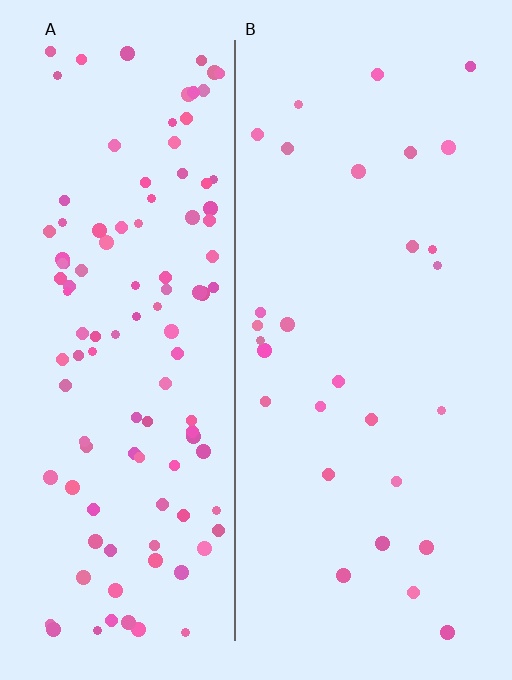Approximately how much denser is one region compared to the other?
Approximately 3.8× — region A over region B.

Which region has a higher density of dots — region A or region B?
A (the left).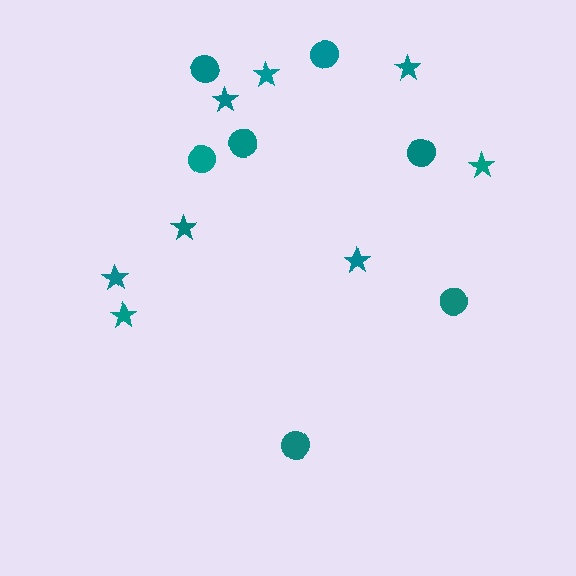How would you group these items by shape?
There are 2 groups: one group of circles (7) and one group of stars (8).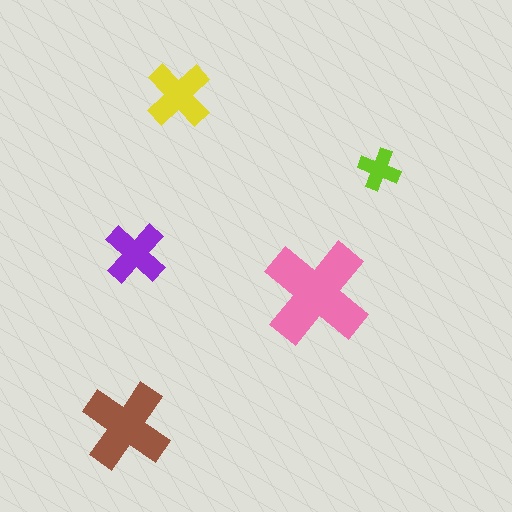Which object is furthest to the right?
The lime cross is rightmost.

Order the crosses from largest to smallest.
the pink one, the brown one, the yellow one, the purple one, the lime one.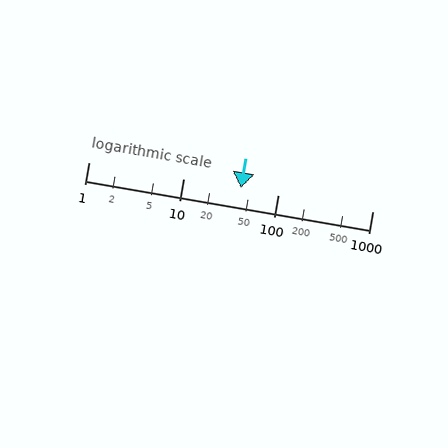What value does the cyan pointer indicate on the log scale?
The pointer indicates approximately 41.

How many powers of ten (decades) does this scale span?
The scale spans 3 decades, from 1 to 1000.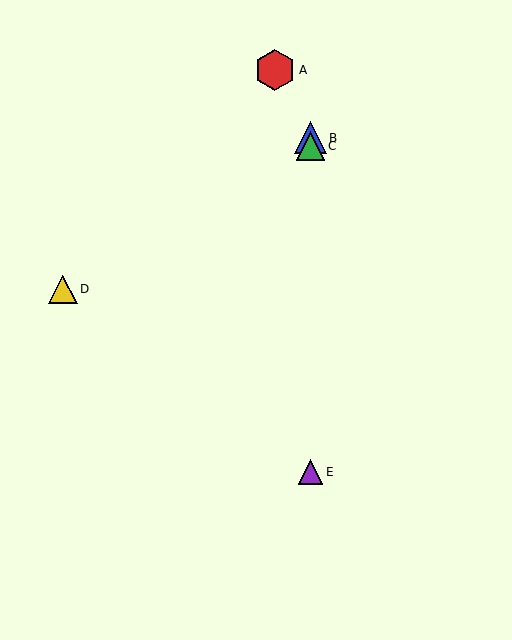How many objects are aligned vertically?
3 objects (B, C, E) are aligned vertically.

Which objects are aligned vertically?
Objects B, C, E are aligned vertically.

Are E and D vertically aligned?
No, E is at x≈310 and D is at x≈63.